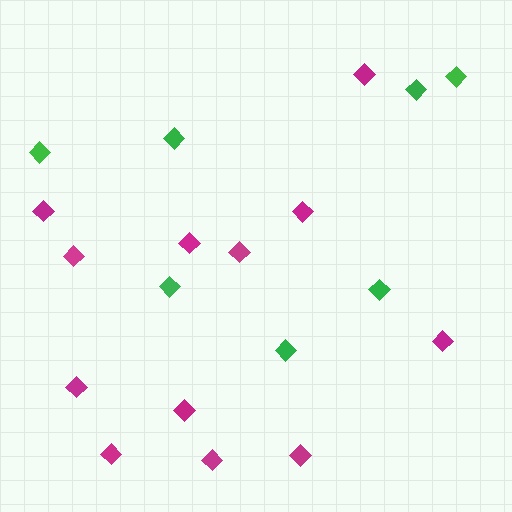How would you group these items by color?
There are 2 groups: one group of green diamonds (7) and one group of magenta diamonds (12).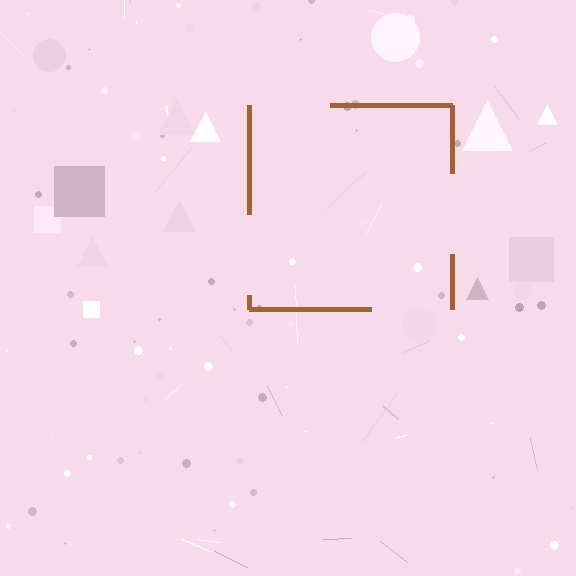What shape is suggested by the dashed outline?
The dashed outline suggests a square.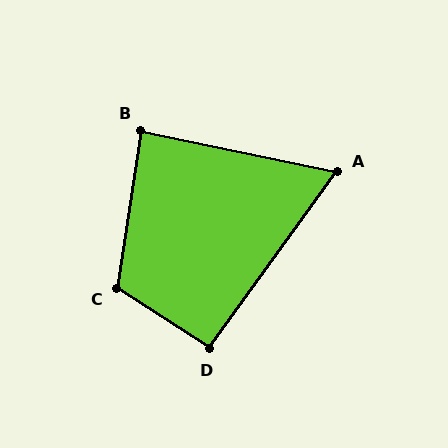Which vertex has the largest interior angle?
C, at approximately 114 degrees.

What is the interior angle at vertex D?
Approximately 93 degrees (approximately right).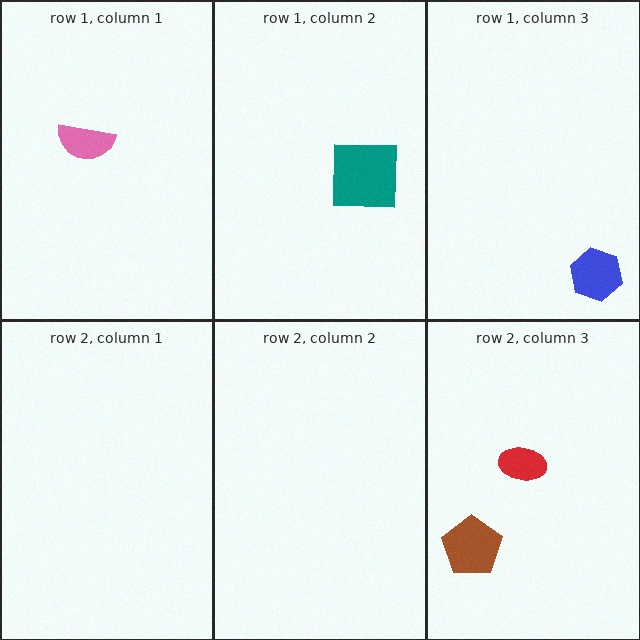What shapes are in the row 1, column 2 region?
The teal square.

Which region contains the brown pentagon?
The row 2, column 3 region.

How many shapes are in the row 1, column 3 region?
1.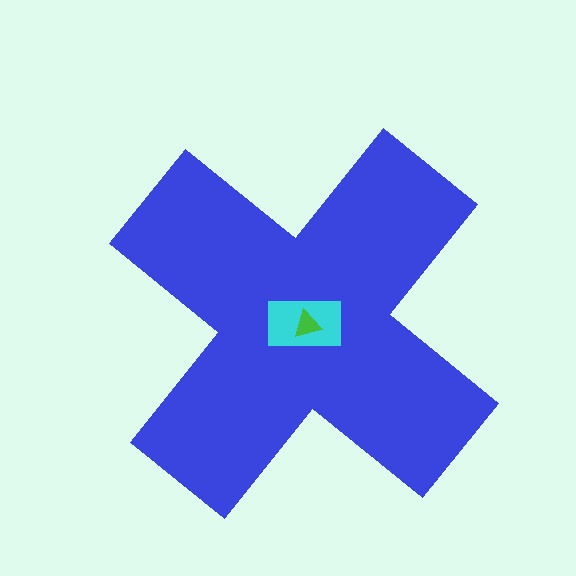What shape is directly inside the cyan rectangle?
The green triangle.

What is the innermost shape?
The green triangle.